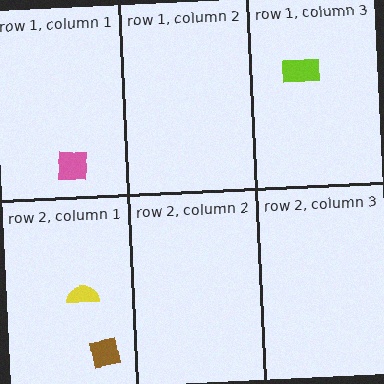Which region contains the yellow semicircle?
The row 2, column 1 region.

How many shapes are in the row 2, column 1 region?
2.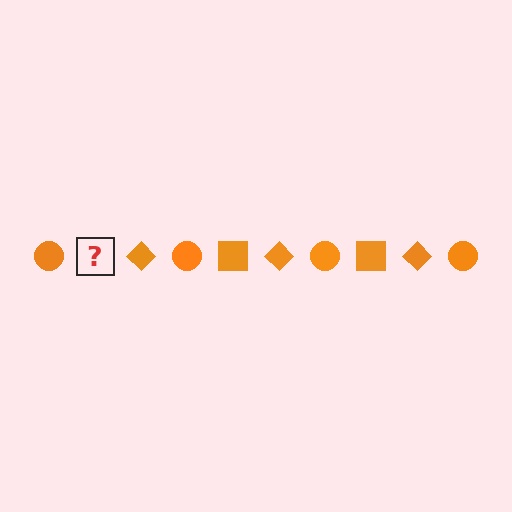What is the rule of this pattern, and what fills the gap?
The rule is that the pattern cycles through circle, square, diamond shapes in orange. The gap should be filled with an orange square.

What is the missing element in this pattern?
The missing element is an orange square.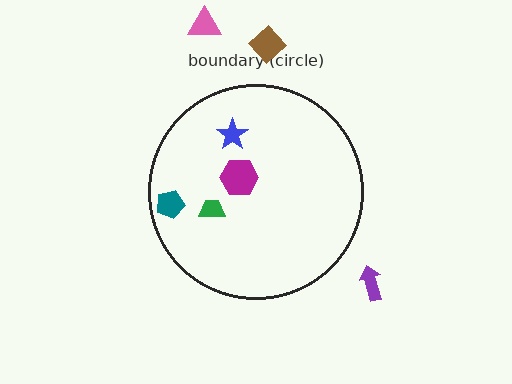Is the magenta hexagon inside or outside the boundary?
Inside.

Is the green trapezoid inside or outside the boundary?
Inside.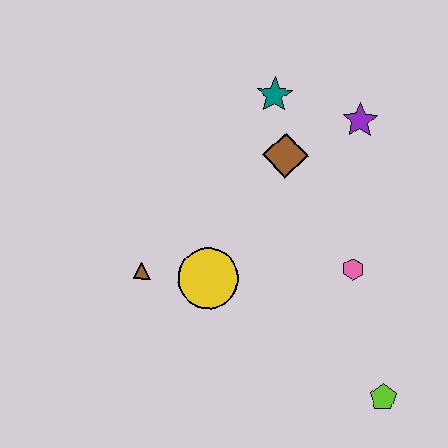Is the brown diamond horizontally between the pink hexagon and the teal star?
Yes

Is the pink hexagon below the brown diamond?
Yes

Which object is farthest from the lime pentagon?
The teal star is farthest from the lime pentagon.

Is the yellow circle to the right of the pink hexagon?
No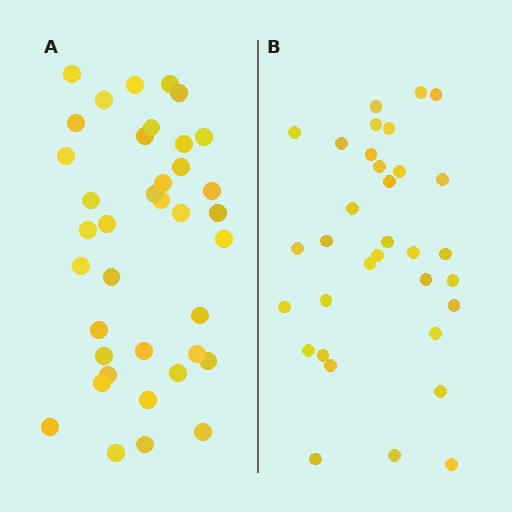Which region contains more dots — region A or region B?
Region A (the left region) has more dots.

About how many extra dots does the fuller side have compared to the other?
Region A has about 5 more dots than region B.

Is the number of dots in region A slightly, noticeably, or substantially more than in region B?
Region A has only slightly more — the two regions are fairly close. The ratio is roughly 1.2 to 1.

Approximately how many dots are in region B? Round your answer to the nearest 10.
About 30 dots. (The exact count is 33, which rounds to 30.)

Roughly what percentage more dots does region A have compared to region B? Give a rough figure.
About 15% more.